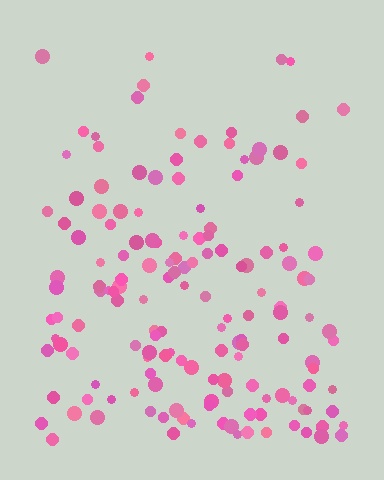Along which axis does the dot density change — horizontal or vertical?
Vertical.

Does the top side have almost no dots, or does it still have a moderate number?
Still a moderate number, just noticeably fewer than the bottom.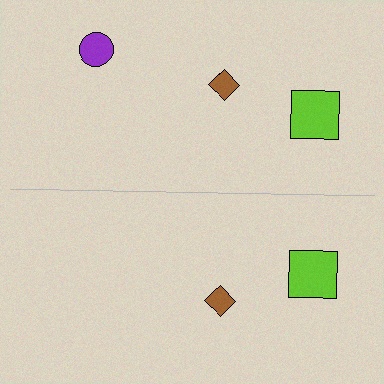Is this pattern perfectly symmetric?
No, the pattern is not perfectly symmetric. A purple circle is missing from the bottom side.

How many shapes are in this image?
There are 5 shapes in this image.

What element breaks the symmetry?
A purple circle is missing from the bottom side.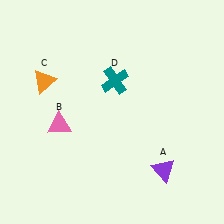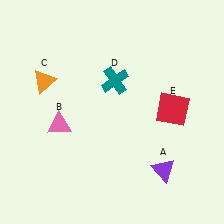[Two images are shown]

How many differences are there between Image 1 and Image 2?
There is 1 difference between the two images.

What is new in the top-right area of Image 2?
A red square (E) was added in the top-right area of Image 2.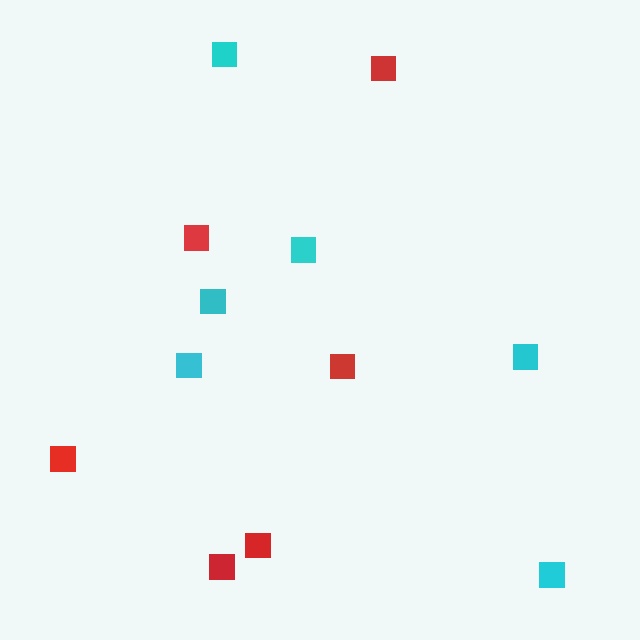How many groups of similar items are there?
There are 2 groups: one group of red squares (6) and one group of cyan squares (6).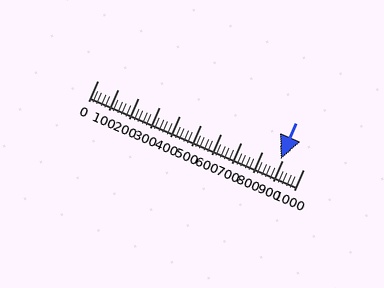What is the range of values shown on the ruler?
The ruler shows values from 0 to 1000.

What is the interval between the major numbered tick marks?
The major tick marks are spaced 100 units apart.